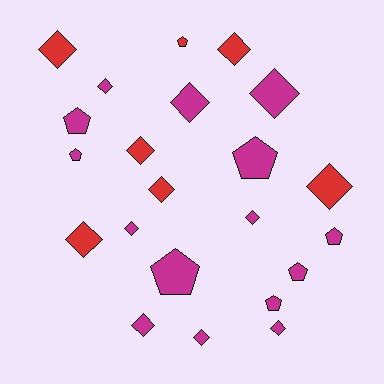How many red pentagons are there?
There is 1 red pentagon.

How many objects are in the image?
There are 22 objects.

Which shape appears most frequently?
Diamond, with 14 objects.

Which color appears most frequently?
Magenta, with 15 objects.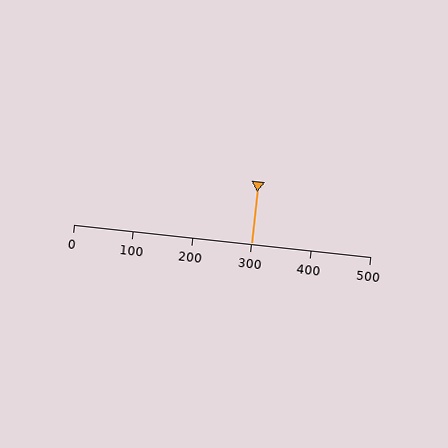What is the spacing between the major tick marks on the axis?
The major ticks are spaced 100 apart.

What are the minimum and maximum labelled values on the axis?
The axis runs from 0 to 500.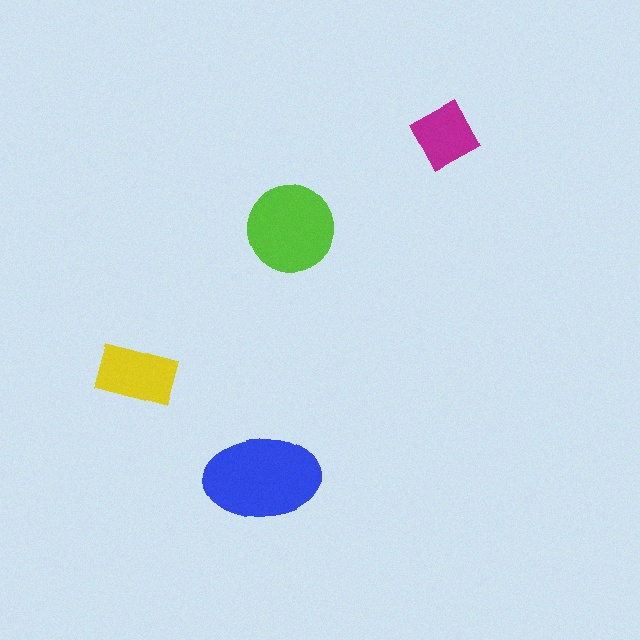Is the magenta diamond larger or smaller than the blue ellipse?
Smaller.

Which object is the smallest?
The magenta diamond.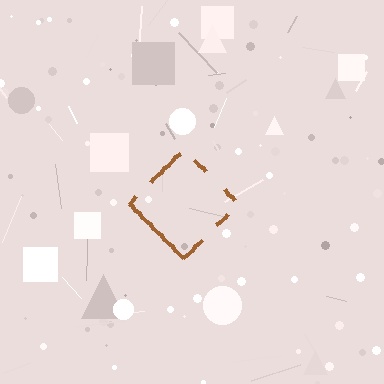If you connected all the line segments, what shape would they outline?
They would outline a diamond.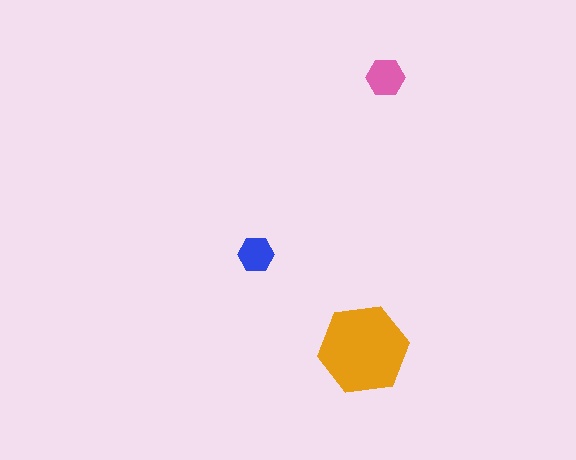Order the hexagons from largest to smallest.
the orange one, the pink one, the blue one.